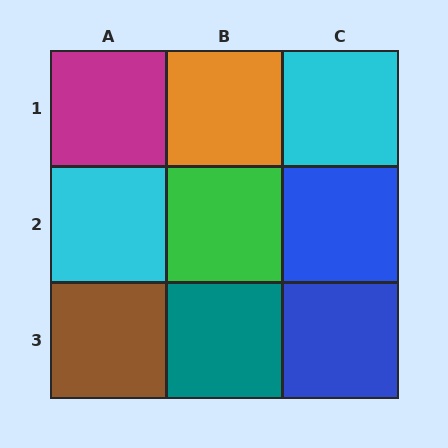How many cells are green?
1 cell is green.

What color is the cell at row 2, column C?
Blue.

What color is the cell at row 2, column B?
Green.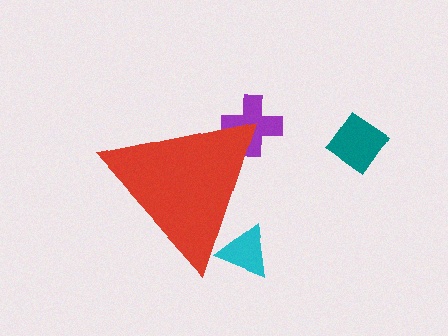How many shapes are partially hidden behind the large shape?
2 shapes are partially hidden.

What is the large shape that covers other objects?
A red triangle.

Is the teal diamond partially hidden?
No, the teal diamond is fully visible.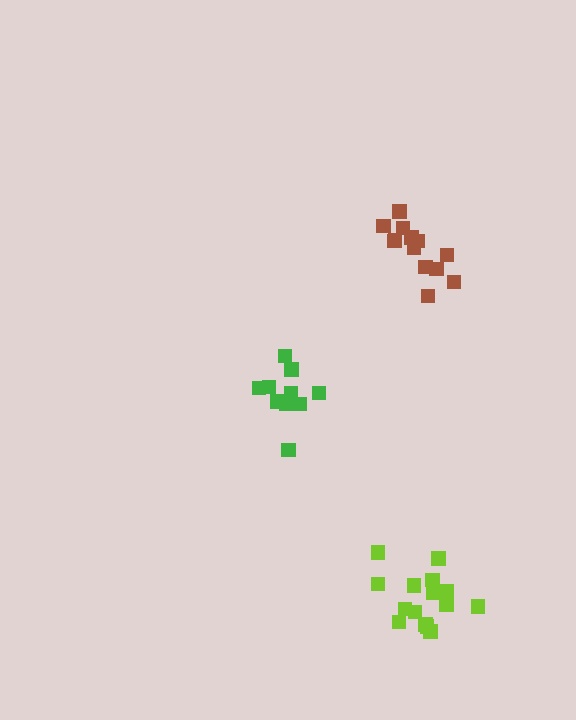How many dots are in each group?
Group 1: 10 dots, Group 2: 15 dots, Group 3: 13 dots (38 total).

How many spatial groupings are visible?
There are 3 spatial groupings.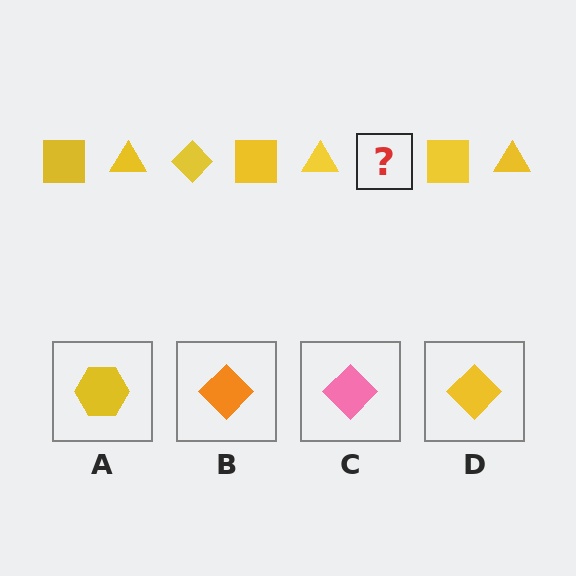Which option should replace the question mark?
Option D.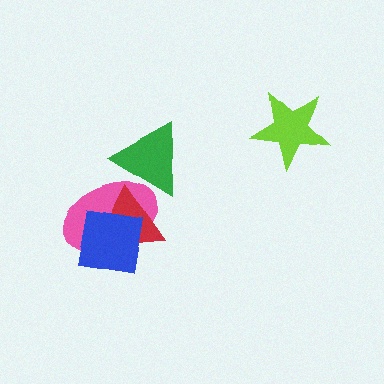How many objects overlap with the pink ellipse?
3 objects overlap with the pink ellipse.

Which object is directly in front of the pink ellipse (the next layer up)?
The red triangle is directly in front of the pink ellipse.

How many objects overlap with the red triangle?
3 objects overlap with the red triangle.